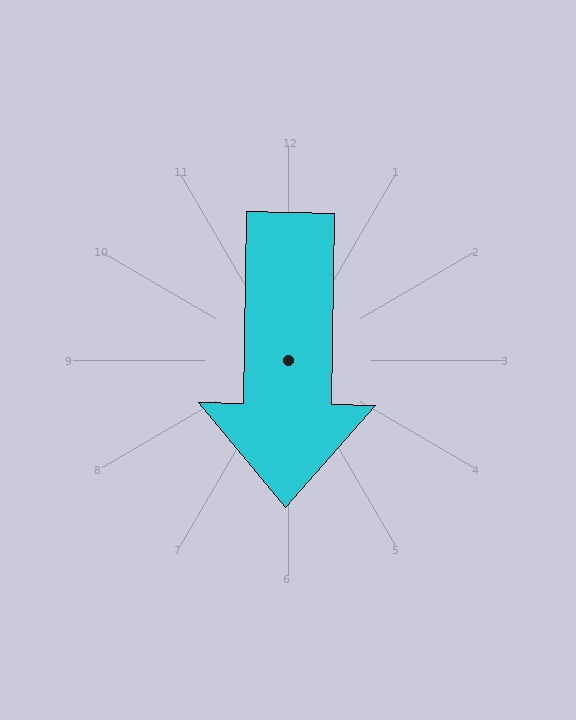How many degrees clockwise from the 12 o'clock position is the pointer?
Approximately 181 degrees.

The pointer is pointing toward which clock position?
Roughly 6 o'clock.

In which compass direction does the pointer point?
South.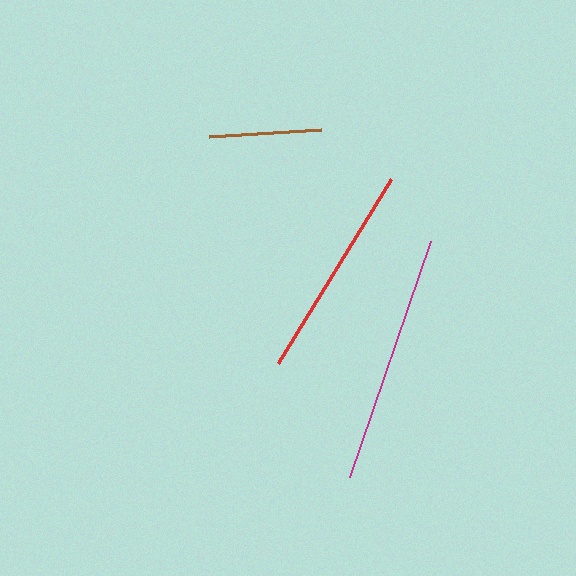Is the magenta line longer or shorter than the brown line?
The magenta line is longer than the brown line.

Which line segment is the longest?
The magenta line is the longest at approximately 249 pixels.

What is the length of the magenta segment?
The magenta segment is approximately 249 pixels long.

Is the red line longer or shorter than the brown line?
The red line is longer than the brown line.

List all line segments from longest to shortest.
From longest to shortest: magenta, red, brown.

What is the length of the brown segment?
The brown segment is approximately 112 pixels long.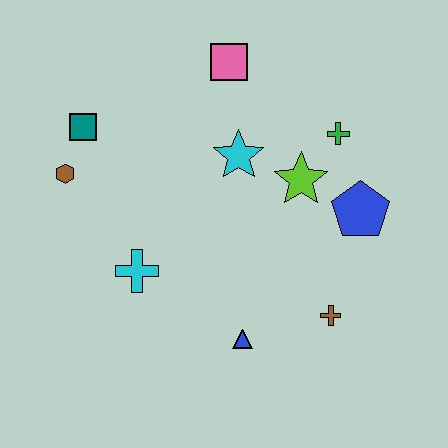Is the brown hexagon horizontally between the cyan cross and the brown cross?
No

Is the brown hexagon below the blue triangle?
No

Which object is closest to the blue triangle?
The brown cross is closest to the blue triangle.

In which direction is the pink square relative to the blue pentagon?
The pink square is above the blue pentagon.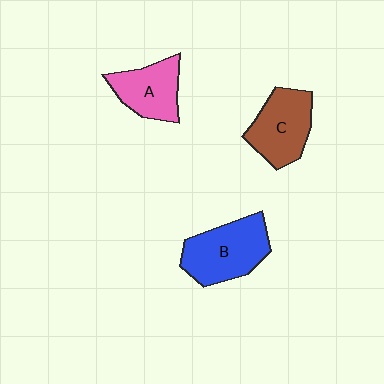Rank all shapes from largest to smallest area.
From largest to smallest: B (blue), C (brown), A (pink).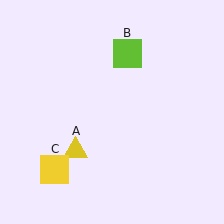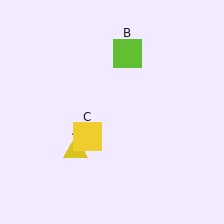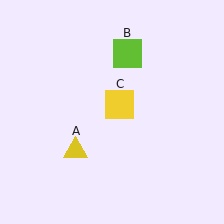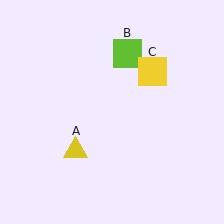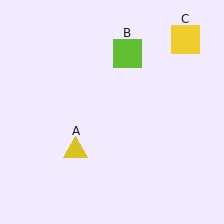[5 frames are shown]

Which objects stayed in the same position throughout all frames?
Yellow triangle (object A) and lime square (object B) remained stationary.